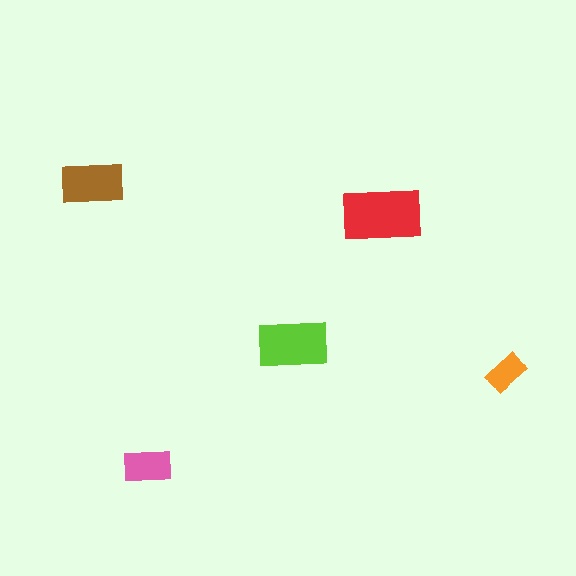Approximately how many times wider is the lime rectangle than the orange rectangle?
About 2 times wider.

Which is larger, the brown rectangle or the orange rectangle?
The brown one.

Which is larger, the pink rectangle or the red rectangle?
The red one.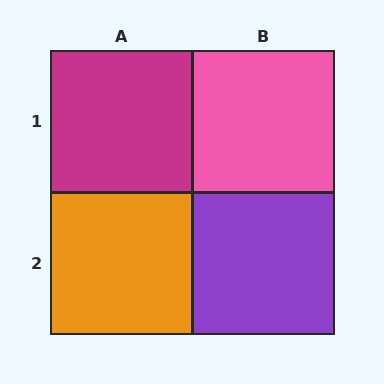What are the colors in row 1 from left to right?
Magenta, pink.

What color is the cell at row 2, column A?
Orange.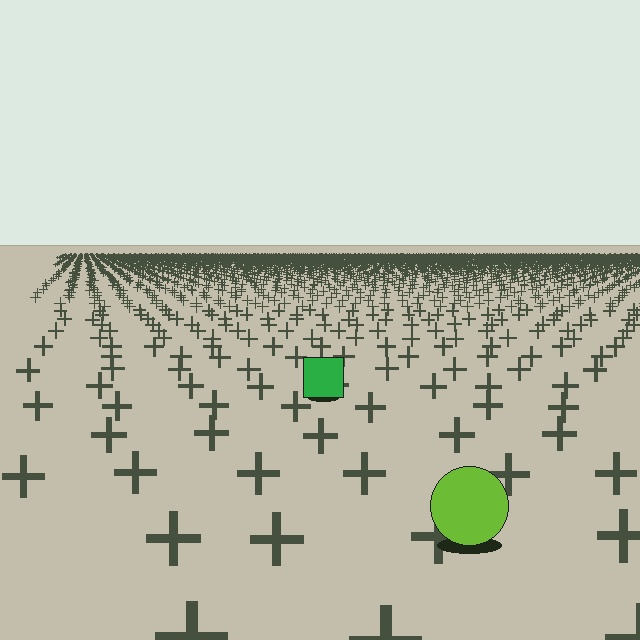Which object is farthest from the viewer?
The green square is farthest from the viewer. It appears smaller and the ground texture around it is denser.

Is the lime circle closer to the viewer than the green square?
Yes. The lime circle is closer — you can tell from the texture gradient: the ground texture is coarser near it.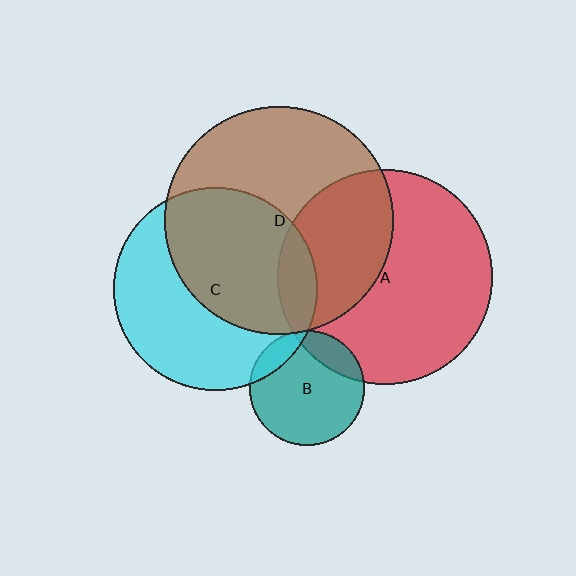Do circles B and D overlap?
Yes.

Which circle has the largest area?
Circle D (brown).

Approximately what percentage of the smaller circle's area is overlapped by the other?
Approximately 5%.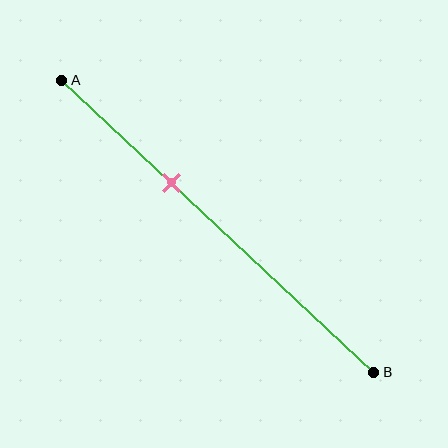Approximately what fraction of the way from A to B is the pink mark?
The pink mark is approximately 35% of the way from A to B.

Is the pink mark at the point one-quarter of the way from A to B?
No, the mark is at about 35% from A, not at the 25% one-quarter point.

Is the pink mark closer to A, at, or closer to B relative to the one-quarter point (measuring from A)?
The pink mark is closer to point B than the one-quarter point of segment AB.